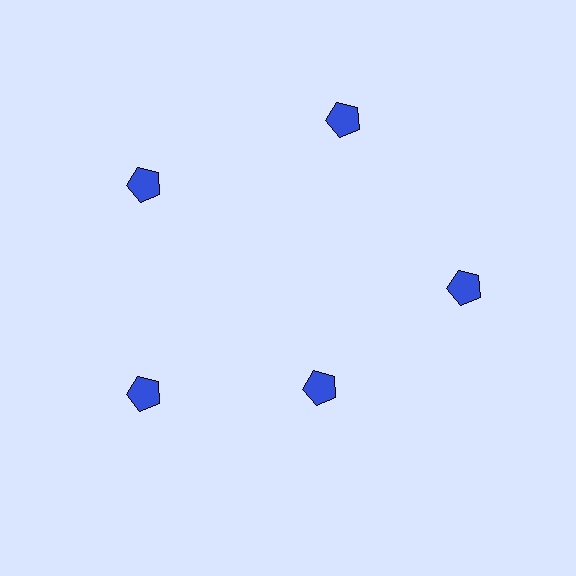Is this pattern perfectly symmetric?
No. The 5 blue pentagons are arranged in a ring, but one element near the 5 o'clock position is pulled inward toward the center, breaking the 5-fold rotational symmetry.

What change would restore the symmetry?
The symmetry would be restored by moving it outward, back onto the ring so that all 5 pentagons sit at equal angles and equal distance from the center.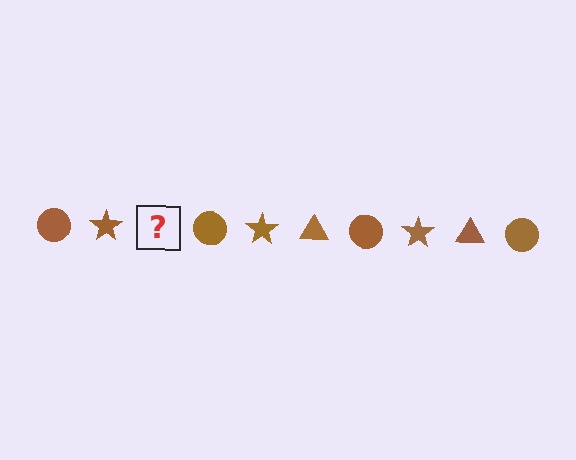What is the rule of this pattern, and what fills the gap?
The rule is that the pattern cycles through circle, star, triangle shapes in brown. The gap should be filled with a brown triangle.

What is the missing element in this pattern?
The missing element is a brown triangle.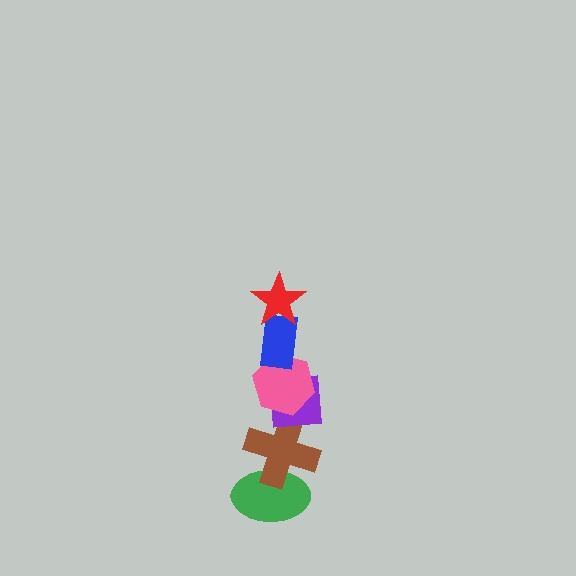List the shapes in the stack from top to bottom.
From top to bottom: the red star, the blue rectangle, the pink hexagon, the purple square, the brown cross, the green ellipse.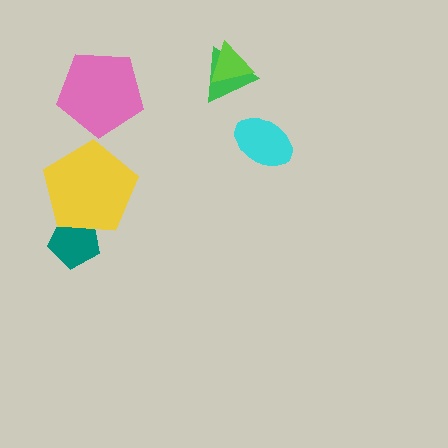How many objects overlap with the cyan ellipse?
0 objects overlap with the cyan ellipse.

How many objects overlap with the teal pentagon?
1 object overlaps with the teal pentagon.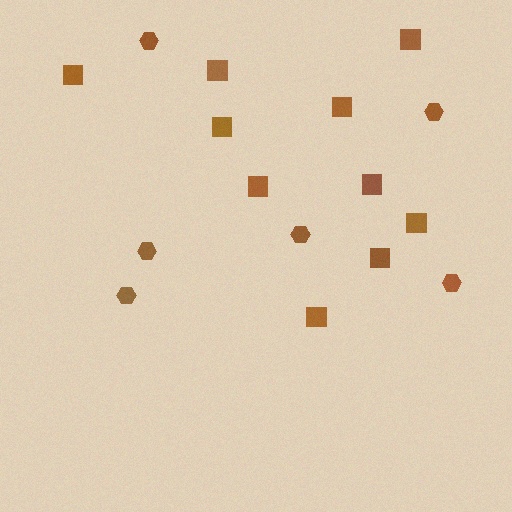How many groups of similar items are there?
There are 2 groups: one group of squares (10) and one group of hexagons (6).